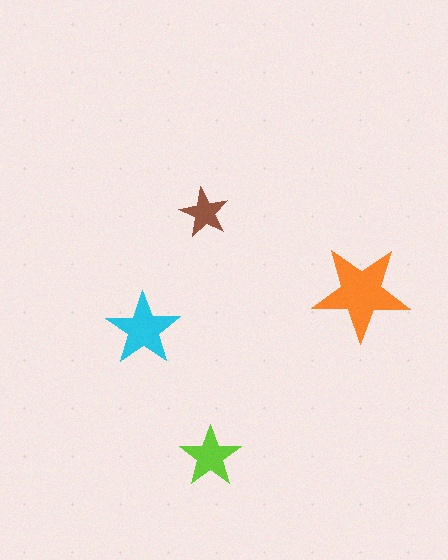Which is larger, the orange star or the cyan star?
The orange one.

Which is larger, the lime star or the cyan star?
The cyan one.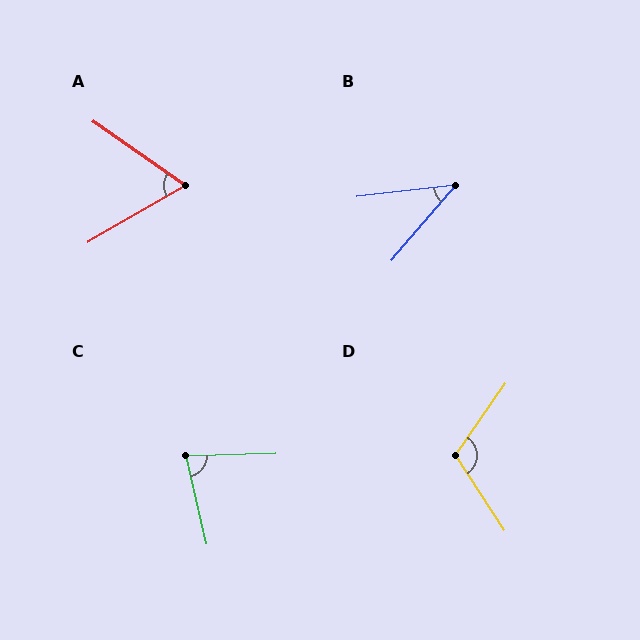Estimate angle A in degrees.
Approximately 65 degrees.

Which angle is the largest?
D, at approximately 112 degrees.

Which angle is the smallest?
B, at approximately 43 degrees.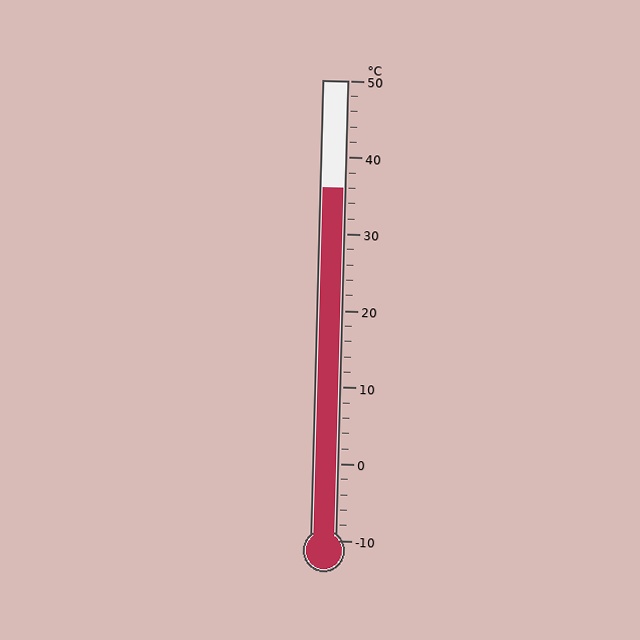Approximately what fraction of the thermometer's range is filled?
The thermometer is filled to approximately 75% of its range.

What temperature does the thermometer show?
The thermometer shows approximately 36°C.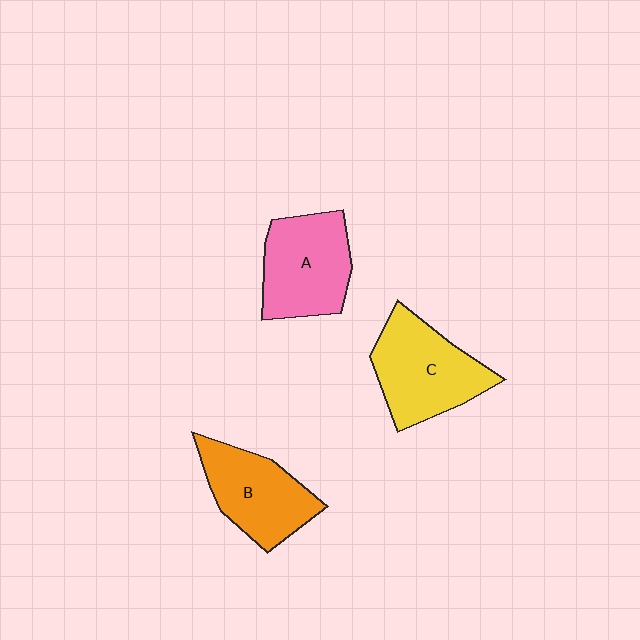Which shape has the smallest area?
Shape B (orange).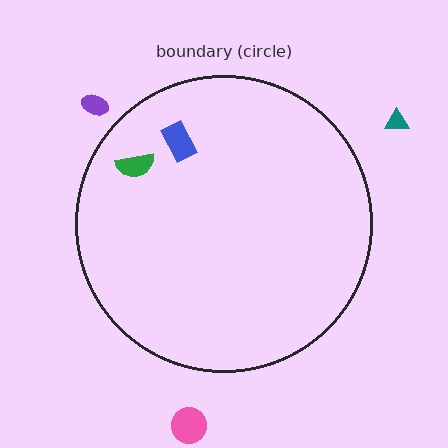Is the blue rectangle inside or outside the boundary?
Inside.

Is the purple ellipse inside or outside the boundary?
Outside.